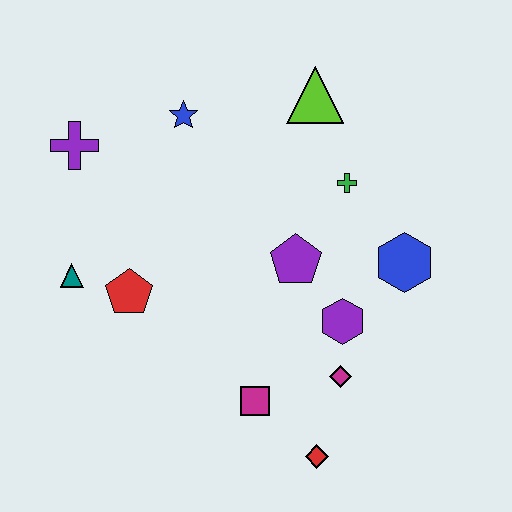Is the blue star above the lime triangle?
No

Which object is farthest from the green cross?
The teal triangle is farthest from the green cross.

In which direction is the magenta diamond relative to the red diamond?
The magenta diamond is above the red diamond.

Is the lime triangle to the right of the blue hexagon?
No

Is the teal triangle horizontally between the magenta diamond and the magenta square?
No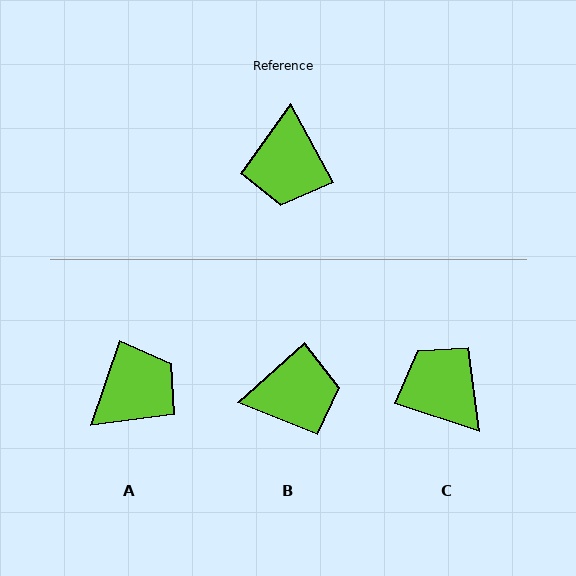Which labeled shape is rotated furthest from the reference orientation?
C, about 137 degrees away.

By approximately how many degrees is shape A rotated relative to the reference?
Approximately 133 degrees counter-clockwise.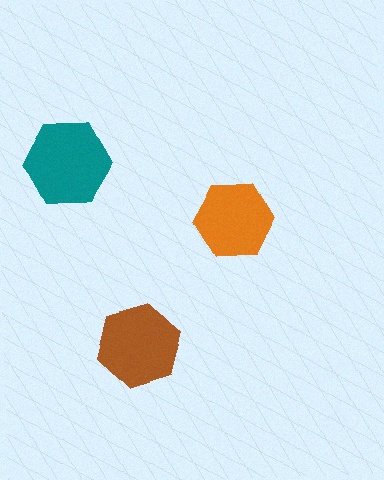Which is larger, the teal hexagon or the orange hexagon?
The teal one.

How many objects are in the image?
There are 3 objects in the image.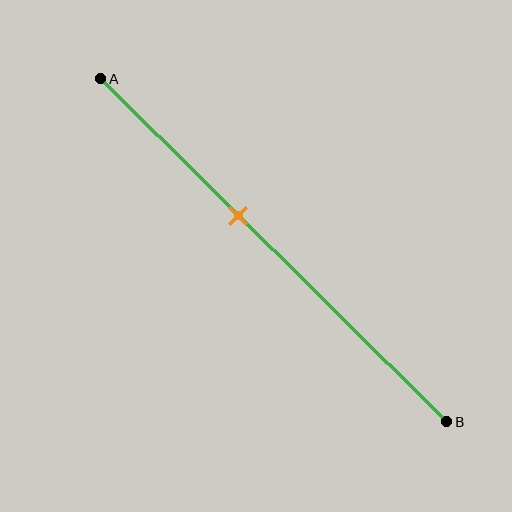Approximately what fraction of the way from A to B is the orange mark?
The orange mark is approximately 40% of the way from A to B.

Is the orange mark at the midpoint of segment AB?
No, the mark is at about 40% from A, not at the 50% midpoint.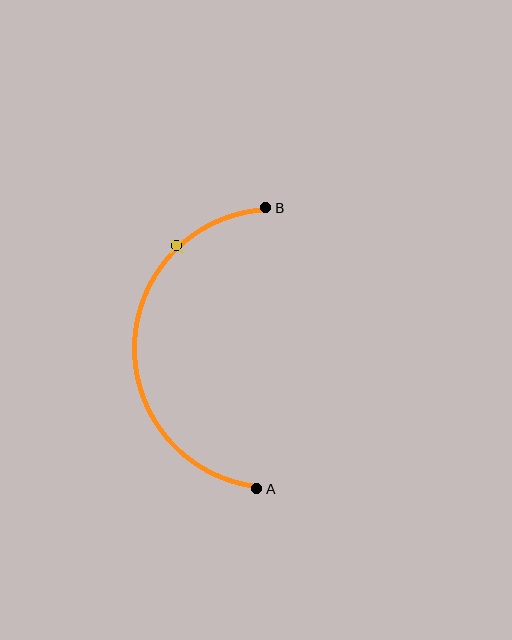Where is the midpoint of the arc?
The arc midpoint is the point on the curve farthest from the straight line joining A and B. It sits to the left of that line.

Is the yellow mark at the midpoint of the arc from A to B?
No. The yellow mark lies on the arc but is closer to endpoint B. The arc midpoint would be at the point on the curve equidistant along the arc from both A and B.